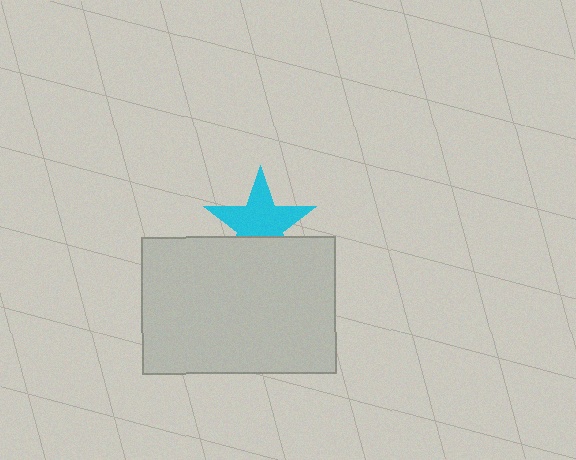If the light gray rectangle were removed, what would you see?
You would see the complete cyan star.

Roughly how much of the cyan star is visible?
Most of it is visible (roughly 67%).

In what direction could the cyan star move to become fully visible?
The cyan star could move up. That would shift it out from behind the light gray rectangle entirely.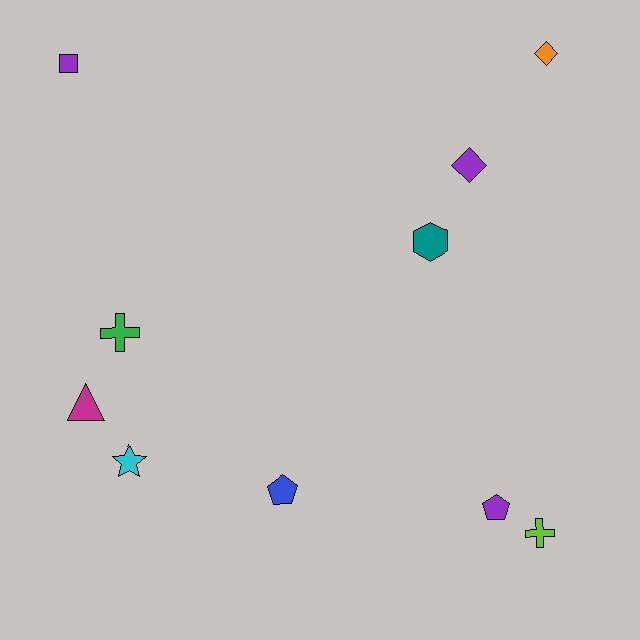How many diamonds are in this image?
There are 2 diamonds.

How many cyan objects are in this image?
There is 1 cyan object.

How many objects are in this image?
There are 10 objects.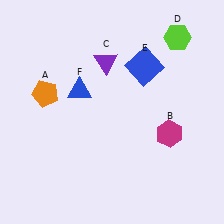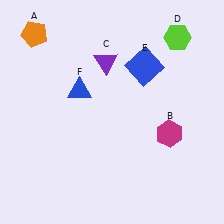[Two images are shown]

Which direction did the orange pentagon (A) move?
The orange pentagon (A) moved up.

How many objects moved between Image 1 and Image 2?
1 object moved between the two images.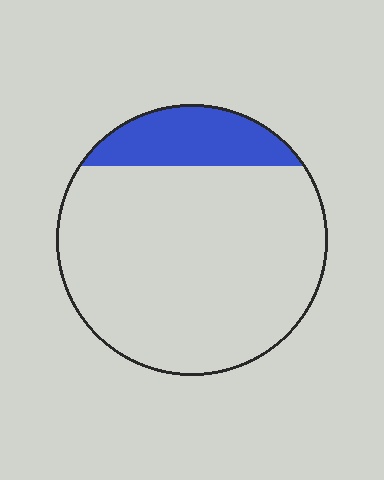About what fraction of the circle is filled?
About one sixth (1/6).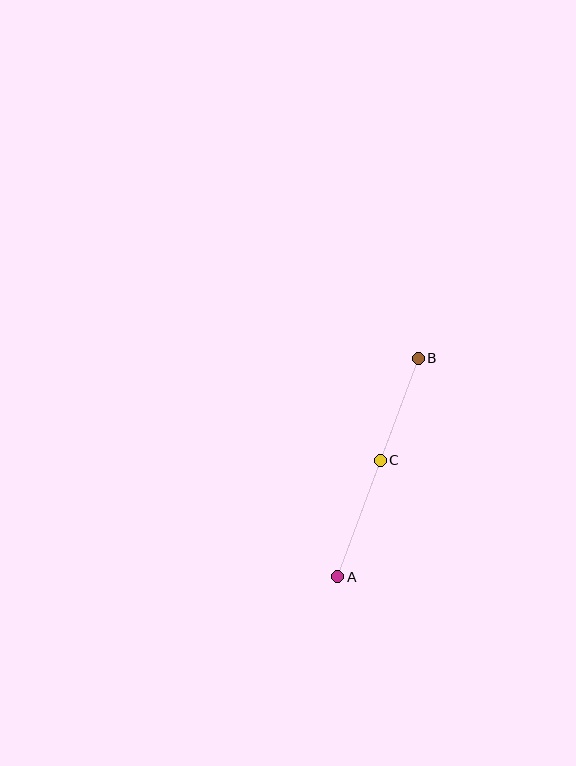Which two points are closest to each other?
Points B and C are closest to each other.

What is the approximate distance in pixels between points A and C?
The distance between A and C is approximately 124 pixels.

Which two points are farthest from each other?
Points A and B are farthest from each other.